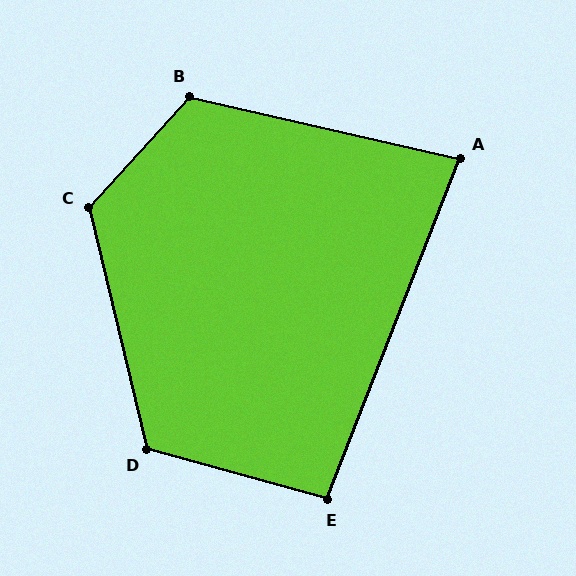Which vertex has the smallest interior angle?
A, at approximately 82 degrees.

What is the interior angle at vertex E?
Approximately 96 degrees (obtuse).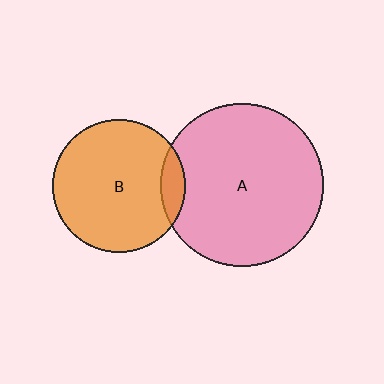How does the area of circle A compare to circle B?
Approximately 1.5 times.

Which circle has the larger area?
Circle A (pink).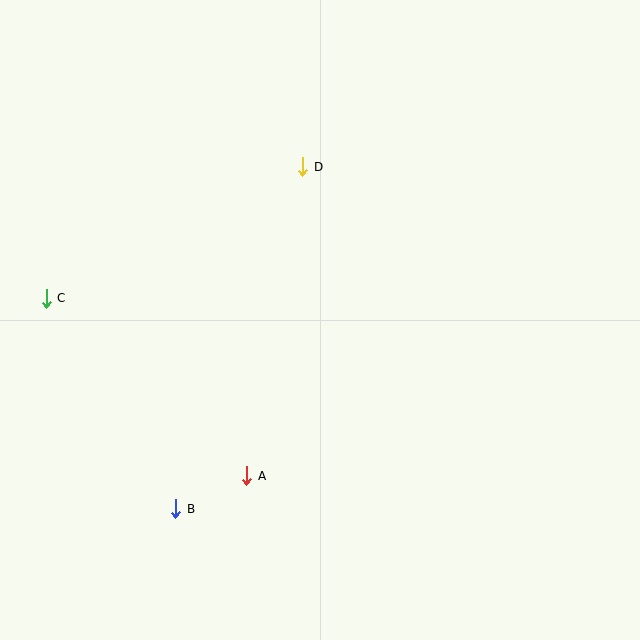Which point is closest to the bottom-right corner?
Point A is closest to the bottom-right corner.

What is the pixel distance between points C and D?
The distance between C and D is 288 pixels.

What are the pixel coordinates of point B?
Point B is at (176, 509).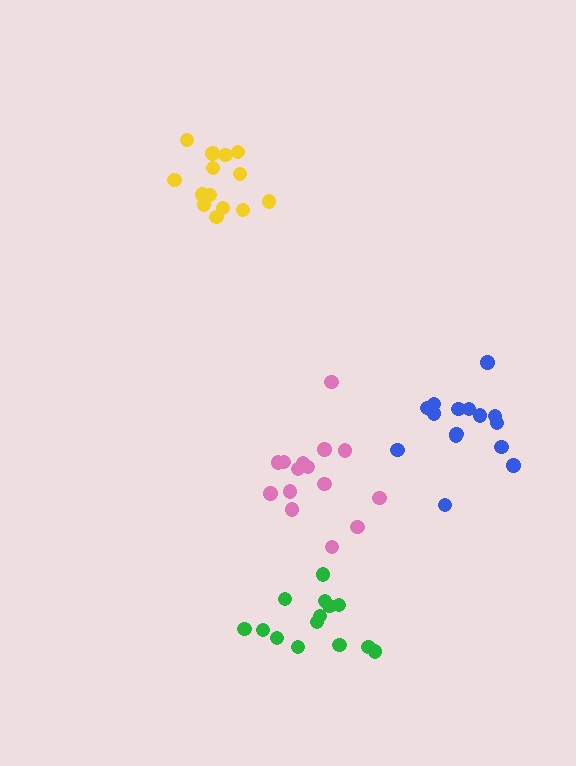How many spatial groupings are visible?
There are 4 spatial groupings.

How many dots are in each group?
Group 1: 15 dots, Group 2: 14 dots, Group 3: 14 dots, Group 4: 15 dots (58 total).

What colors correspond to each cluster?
The clusters are colored: blue, yellow, green, pink.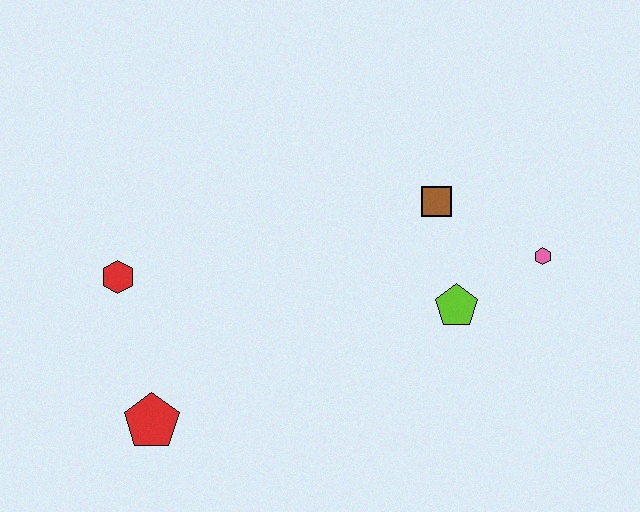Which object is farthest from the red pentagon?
The pink hexagon is farthest from the red pentagon.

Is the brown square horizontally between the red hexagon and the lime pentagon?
Yes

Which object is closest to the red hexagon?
The red pentagon is closest to the red hexagon.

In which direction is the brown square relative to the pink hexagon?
The brown square is to the left of the pink hexagon.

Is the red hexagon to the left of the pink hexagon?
Yes